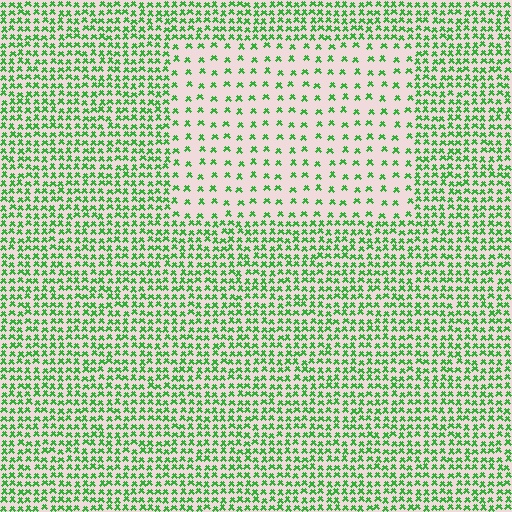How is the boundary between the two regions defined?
The boundary is defined by a change in element density (approximately 2.6x ratio). All elements are the same color, size, and shape.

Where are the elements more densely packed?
The elements are more densely packed outside the rectangle boundary.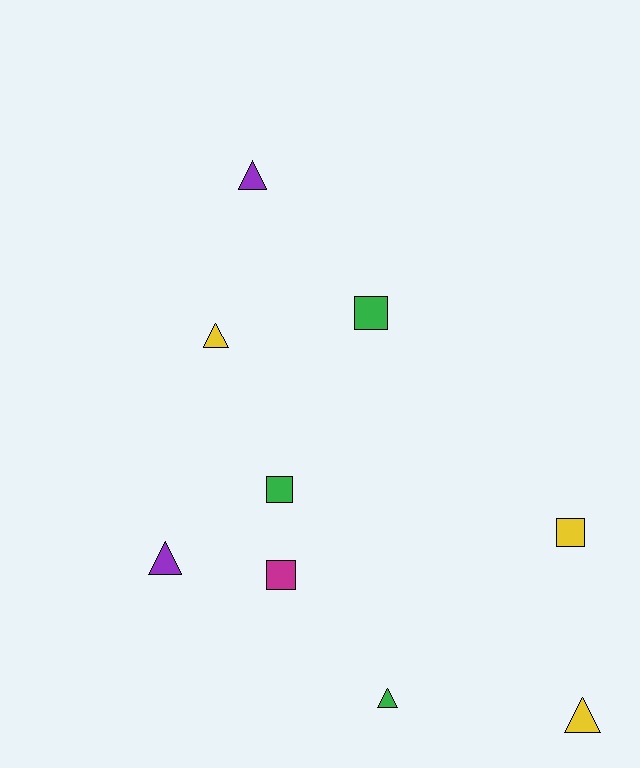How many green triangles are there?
There is 1 green triangle.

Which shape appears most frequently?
Triangle, with 5 objects.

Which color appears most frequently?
Green, with 3 objects.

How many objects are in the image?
There are 9 objects.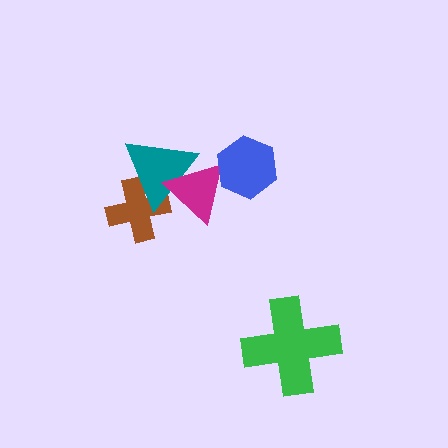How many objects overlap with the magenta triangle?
2 objects overlap with the magenta triangle.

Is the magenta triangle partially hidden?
Yes, it is partially covered by another shape.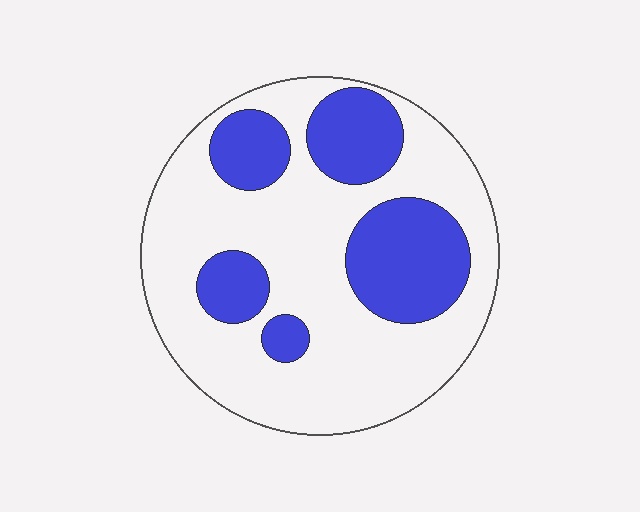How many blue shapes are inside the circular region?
5.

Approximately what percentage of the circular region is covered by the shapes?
Approximately 30%.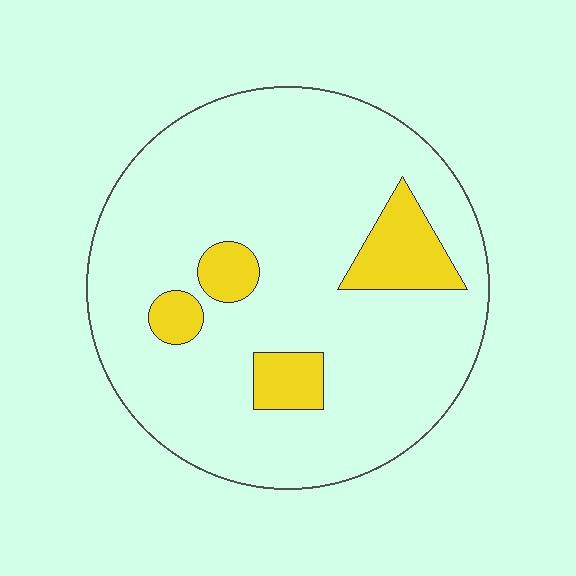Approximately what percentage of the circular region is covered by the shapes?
Approximately 15%.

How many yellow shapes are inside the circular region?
4.